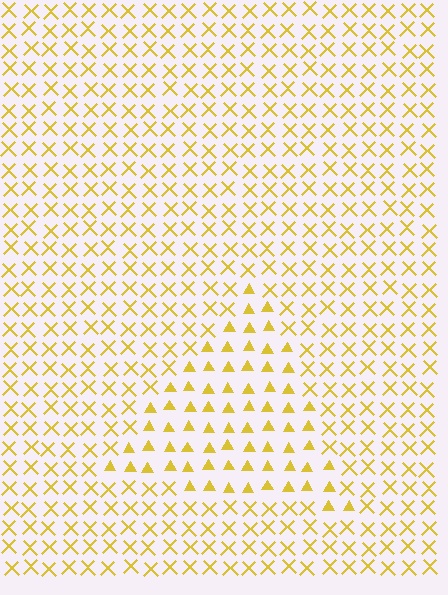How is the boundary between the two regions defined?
The boundary is defined by a change in element shape: triangles inside vs. X marks outside. All elements share the same color and spacing.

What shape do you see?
I see a triangle.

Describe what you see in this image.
The image is filled with small yellow elements arranged in a uniform grid. A triangle-shaped region contains triangles, while the surrounding area contains X marks. The boundary is defined purely by the change in element shape.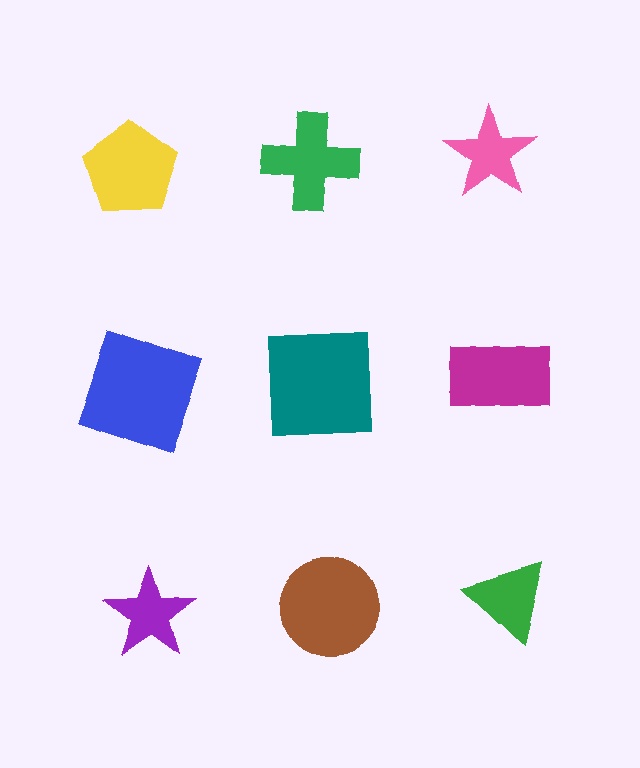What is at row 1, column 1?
A yellow pentagon.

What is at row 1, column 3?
A pink star.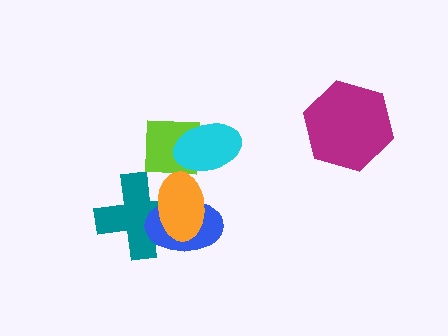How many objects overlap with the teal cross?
2 objects overlap with the teal cross.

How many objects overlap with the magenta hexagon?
0 objects overlap with the magenta hexagon.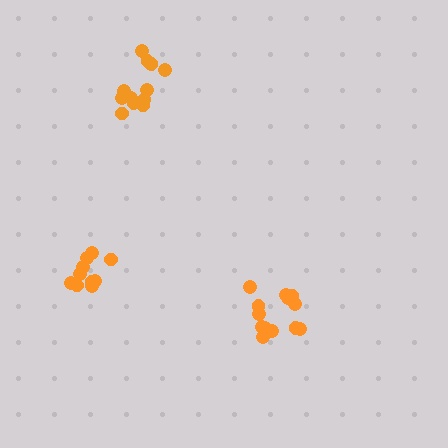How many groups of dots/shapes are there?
There are 3 groups.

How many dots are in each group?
Group 1: 13 dots, Group 2: 10 dots, Group 3: 13 dots (36 total).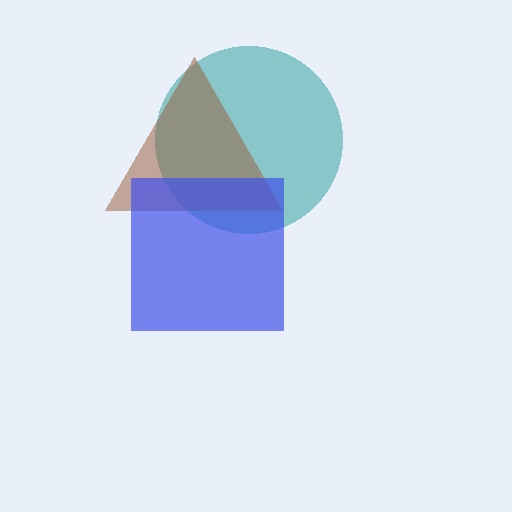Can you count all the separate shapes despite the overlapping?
Yes, there are 3 separate shapes.